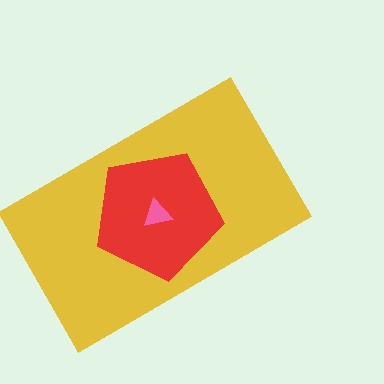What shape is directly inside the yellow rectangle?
The red pentagon.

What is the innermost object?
The pink triangle.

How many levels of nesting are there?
3.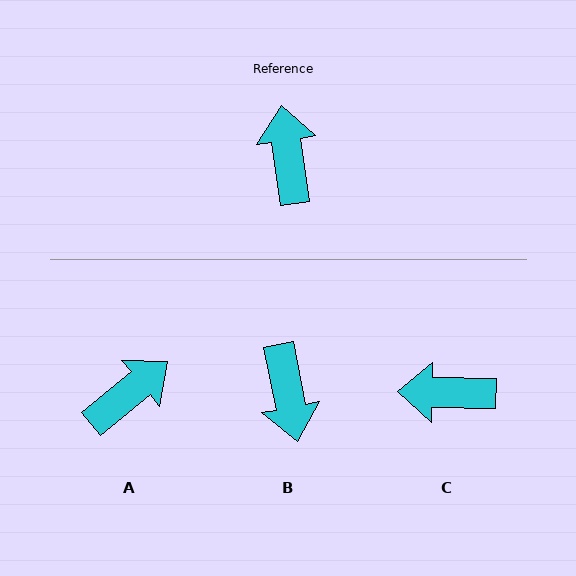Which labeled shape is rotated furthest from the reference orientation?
B, about 177 degrees away.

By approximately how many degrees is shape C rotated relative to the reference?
Approximately 81 degrees counter-clockwise.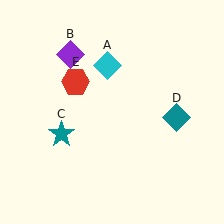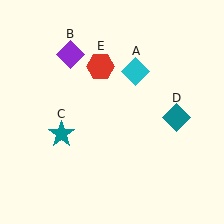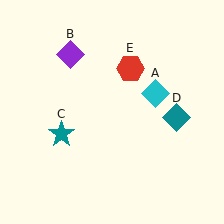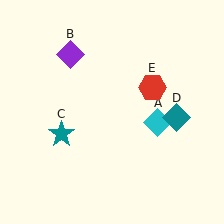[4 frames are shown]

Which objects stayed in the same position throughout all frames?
Purple diamond (object B) and teal star (object C) and teal diamond (object D) remained stationary.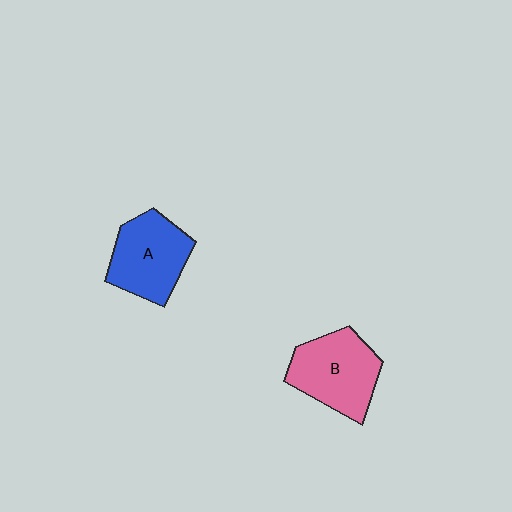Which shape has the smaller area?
Shape A (blue).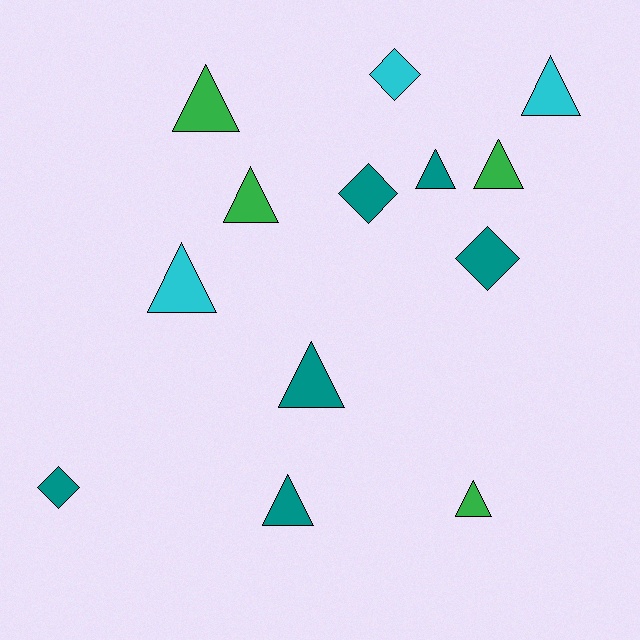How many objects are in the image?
There are 13 objects.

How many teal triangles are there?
There are 3 teal triangles.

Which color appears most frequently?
Teal, with 6 objects.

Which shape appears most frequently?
Triangle, with 9 objects.